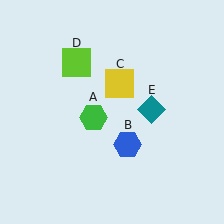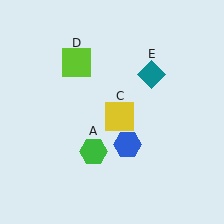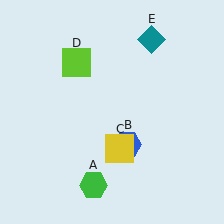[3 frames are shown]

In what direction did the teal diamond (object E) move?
The teal diamond (object E) moved up.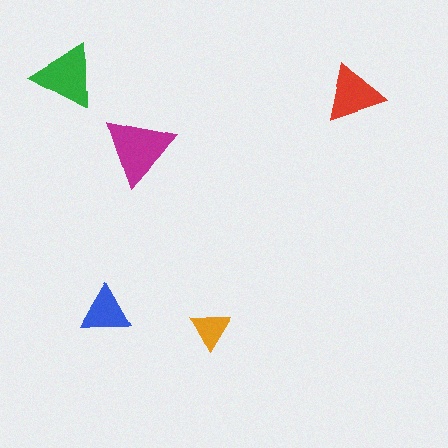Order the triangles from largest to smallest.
the magenta one, the green one, the red one, the blue one, the orange one.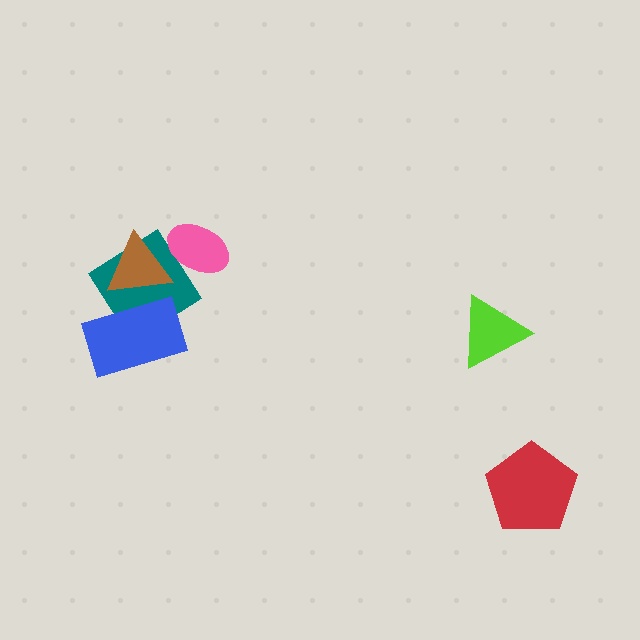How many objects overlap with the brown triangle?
3 objects overlap with the brown triangle.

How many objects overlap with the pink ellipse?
2 objects overlap with the pink ellipse.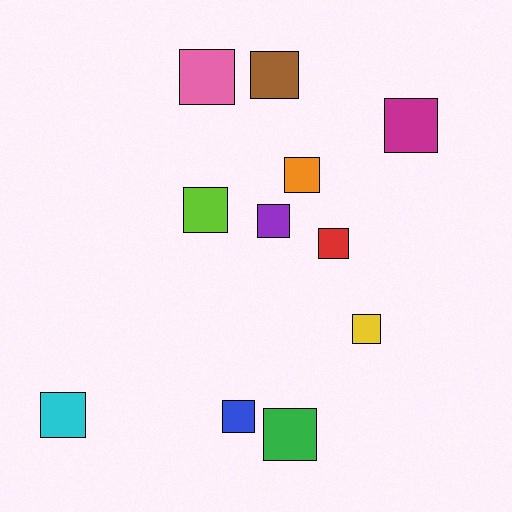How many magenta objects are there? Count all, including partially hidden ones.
There is 1 magenta object.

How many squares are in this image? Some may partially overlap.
There are 11 squares.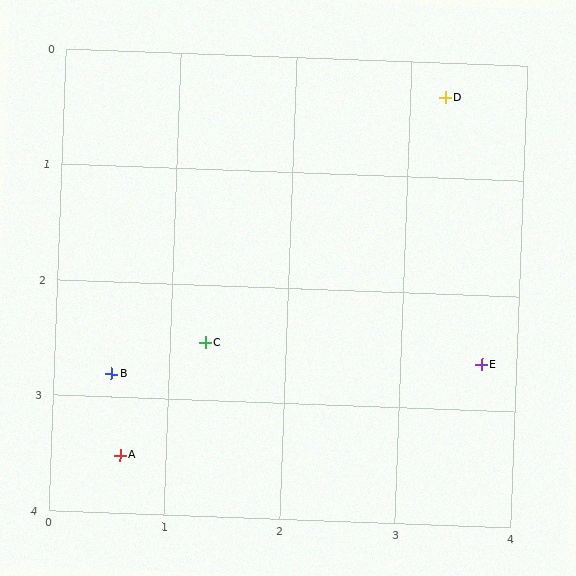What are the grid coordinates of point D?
Point D is at approximately (3.3, 0.3).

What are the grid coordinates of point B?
Point B is at approximately (0.5, 2.8).